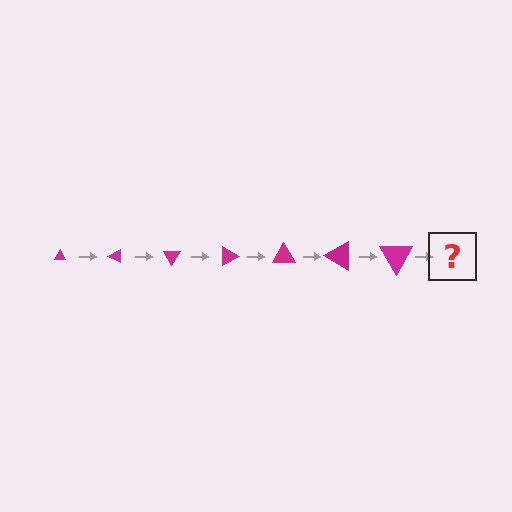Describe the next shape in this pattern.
It should be a triangle, larger than the previous one and rotated 210 degrees from the start.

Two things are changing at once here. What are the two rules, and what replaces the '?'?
The two rules are that the triangle grows larger each step and it rotates 30 degrees each step. The '?' should be a triangle, larger than the previous one and rotated 210 degrees from the start.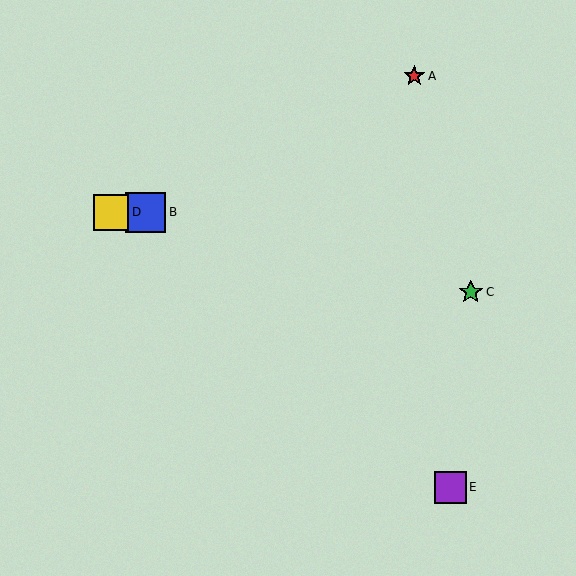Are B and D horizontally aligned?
Yes, both are at y≈212.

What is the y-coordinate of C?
Object C is at y≈292.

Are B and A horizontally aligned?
No, B is at y≈212 and A is at y≈76.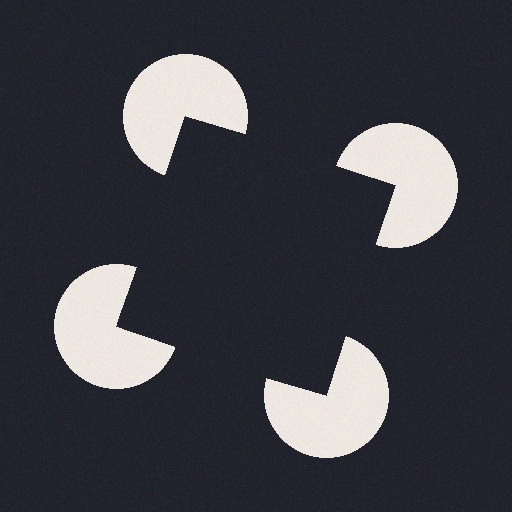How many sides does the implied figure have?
4 sides.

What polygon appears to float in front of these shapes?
An illusory square — its edges are inferred from the aligned wedge cuts in the pac-man discs, not physically drawn.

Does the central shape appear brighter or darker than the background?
It typically appears slightly darker than the background, even though no actual brightness change is drawn.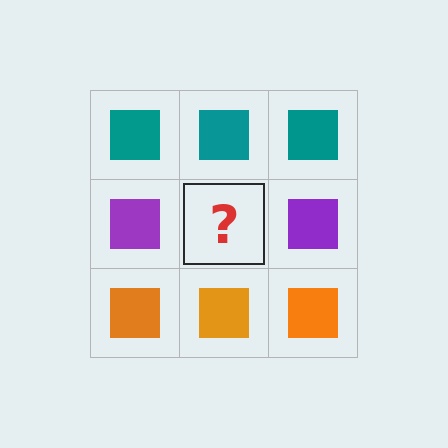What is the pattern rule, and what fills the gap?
The rule is that each row has a consistent color. The gap should be filled with a purple square.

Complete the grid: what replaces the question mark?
The question mark should be replaced with a purple square.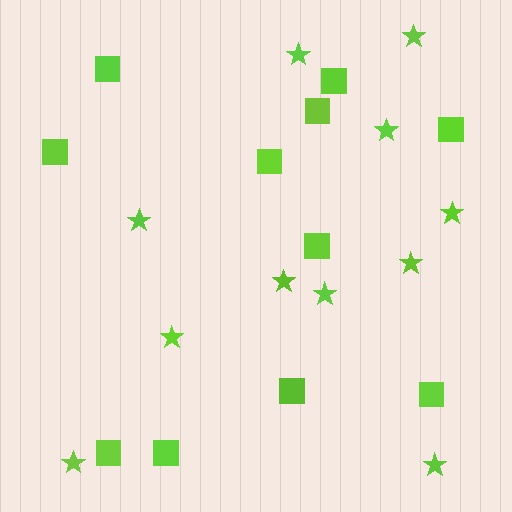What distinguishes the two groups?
There are 2 groups: one group of stars (11) and one group of squares (11).